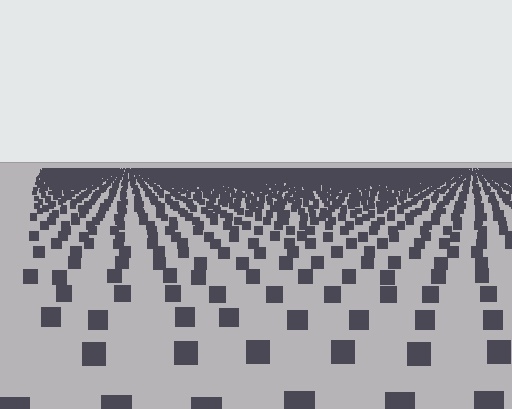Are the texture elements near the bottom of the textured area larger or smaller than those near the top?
Larger. Near the bottom, elements are closer to the viewer and appear at a bigger on-screen size.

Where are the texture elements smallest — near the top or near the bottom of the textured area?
Near the top.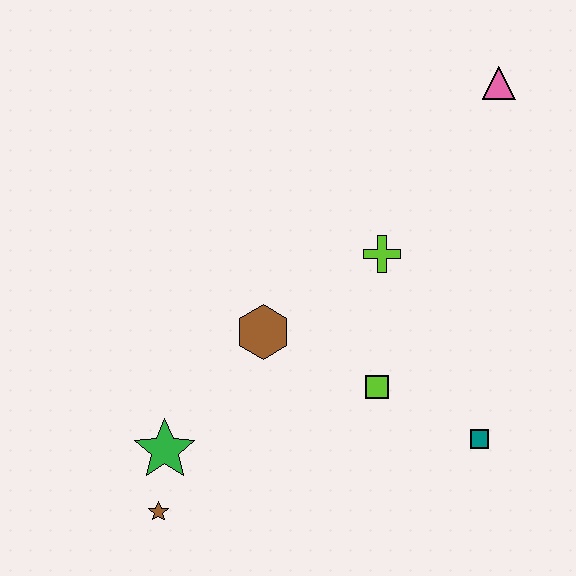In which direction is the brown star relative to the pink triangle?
The brown star is below the pink triangle.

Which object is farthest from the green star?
The pink triangle is farthest from the green star.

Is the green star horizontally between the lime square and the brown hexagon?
No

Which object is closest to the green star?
The brown star is closest to the green star.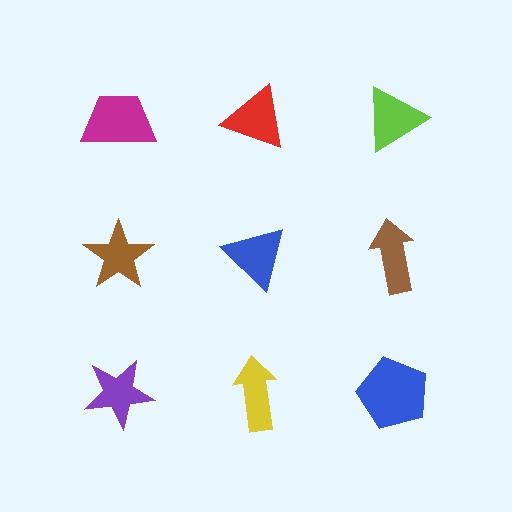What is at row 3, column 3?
A blue pentagon.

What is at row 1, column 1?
A magenta trapezoid.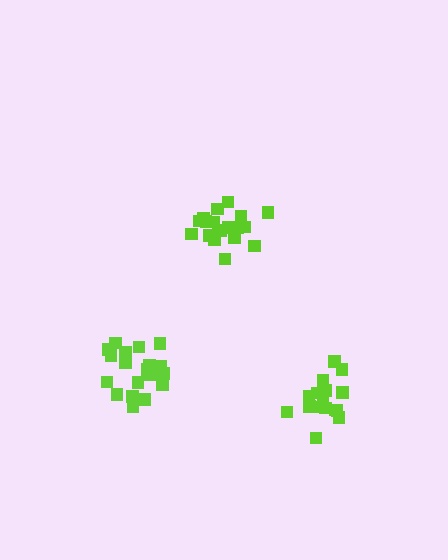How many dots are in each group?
Group 1: 16 dots, Group 2: 20 dots, Group 3: 19 dots (55 total).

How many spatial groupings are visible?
There are 3 spatial groupings.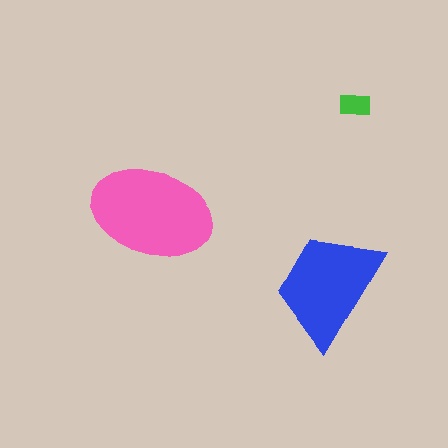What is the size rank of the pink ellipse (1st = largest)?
1st.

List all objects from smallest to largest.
The green rectangle, the blue trapezoid, the pink ellipse.